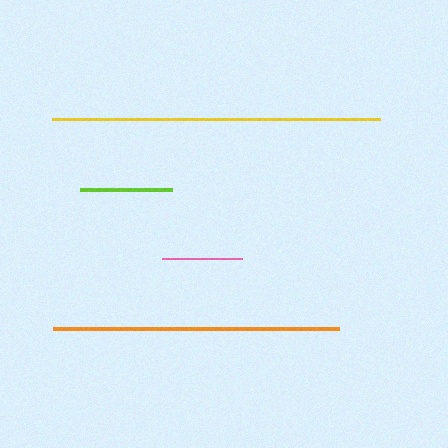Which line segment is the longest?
The yellow line is the longest at approximately 327 pixels.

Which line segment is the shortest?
The pink line is the shortest at approximately 80 pixels.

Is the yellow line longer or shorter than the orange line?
The yellow line is longer than the orange line.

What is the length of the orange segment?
The orange segment is approximately 287 pixels long.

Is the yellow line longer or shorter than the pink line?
The yellow line is longer than the pink line.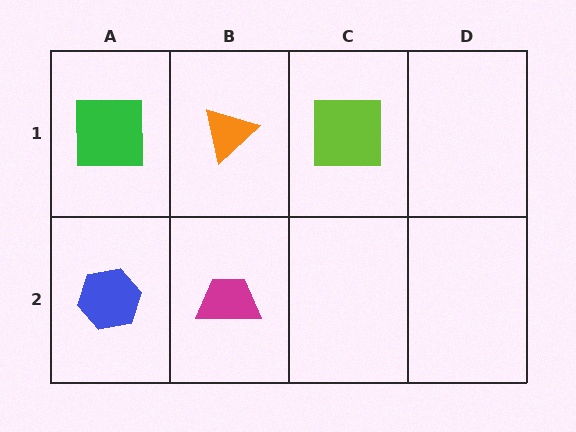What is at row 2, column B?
A magenta trapezoid.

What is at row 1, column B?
An orange triangle.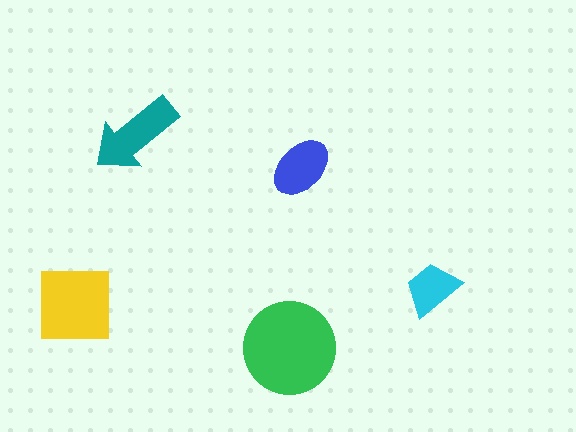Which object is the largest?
The green circle.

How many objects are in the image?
There are 5 objects in the image.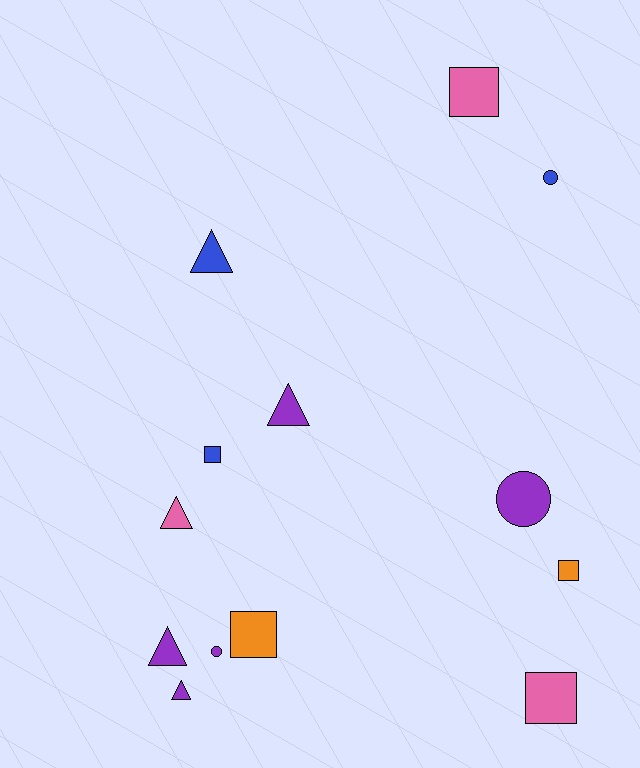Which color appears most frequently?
Purple, with 5 objects.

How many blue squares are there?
There is 1 blue square.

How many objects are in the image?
There are 13 objects.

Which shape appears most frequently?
Triangle, with 5 objects.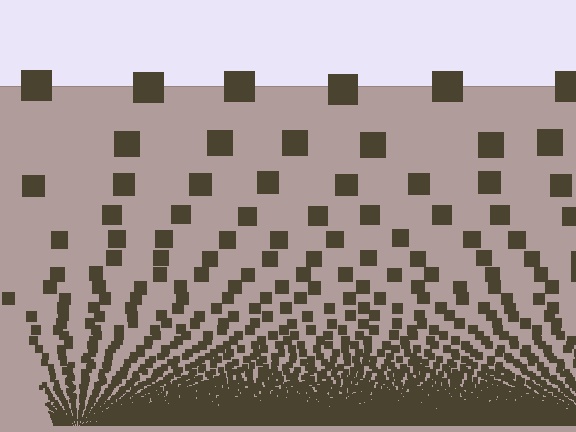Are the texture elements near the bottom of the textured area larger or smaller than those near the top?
Smaller. The gradient is inverted — elements near the bottom are smaller and denser.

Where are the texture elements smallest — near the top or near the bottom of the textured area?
Near the bottom.